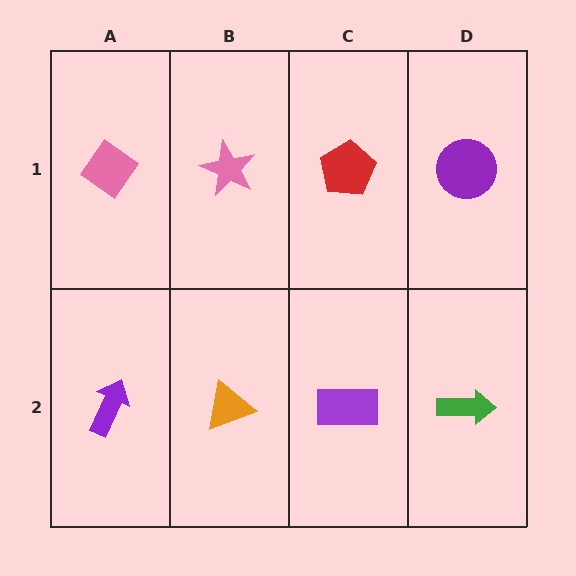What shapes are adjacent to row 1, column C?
A purple rectangle (row 2, column C), a pink star (row 1, column B), a purple circle (row 1, column D).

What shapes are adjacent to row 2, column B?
A pink star (row 1, column B), a purple arrow (row 2, column A), a purple rectangle (row 2, column C).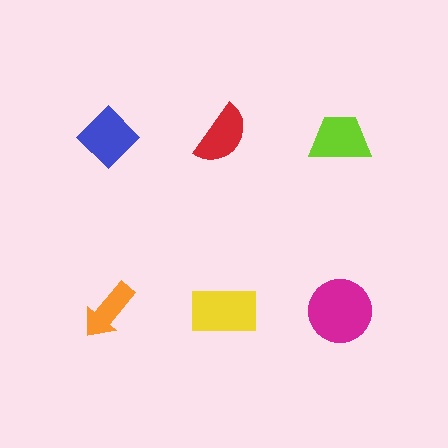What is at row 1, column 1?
A blue diamond.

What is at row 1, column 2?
A red semicircle.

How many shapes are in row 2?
3 shapes.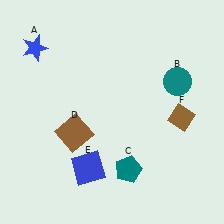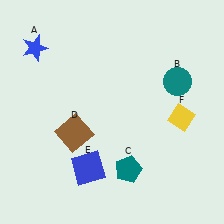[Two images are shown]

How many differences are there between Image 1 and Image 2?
There is 1 difference between the two images.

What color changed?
The diamond (F) changed from brown in Image 1 to yellow in Image 2.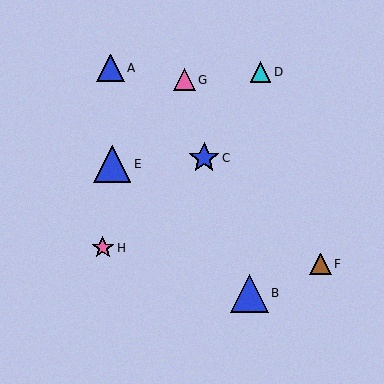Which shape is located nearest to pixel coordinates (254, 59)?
The cyan triangle (labeled D) at (260, 72) is nearest to that location.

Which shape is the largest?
The blue triangle (labeled B) is the largest.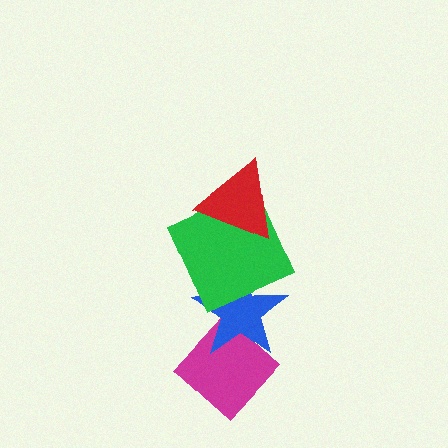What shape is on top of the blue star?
The green square is on top of the blue star.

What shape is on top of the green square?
The red triangle is on top of the green square.